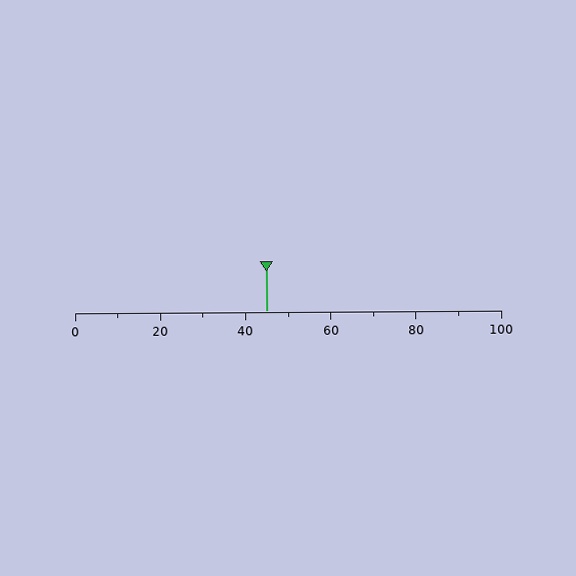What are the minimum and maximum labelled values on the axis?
The axis runs from 0 to 100.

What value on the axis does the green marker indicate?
The marker indicates approximately 45.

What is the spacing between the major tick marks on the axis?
The major ticks are spaced 20 apart.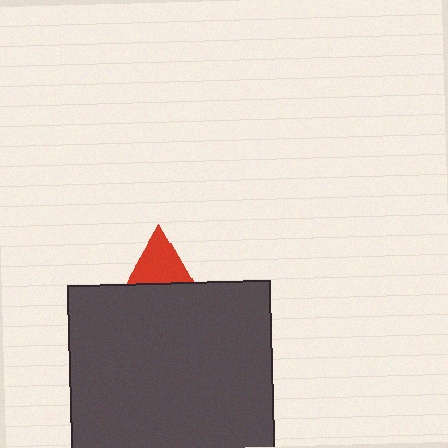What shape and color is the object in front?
The object in front is a dark gray square.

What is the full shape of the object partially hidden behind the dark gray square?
The partially hidden object is a red triangle.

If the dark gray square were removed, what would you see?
You would see the complete red triangle.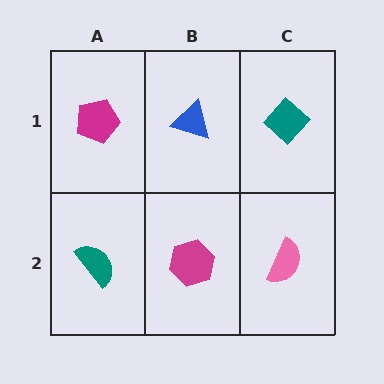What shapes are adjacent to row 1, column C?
A pink semicircle (row 2, column C), a blue triangle (row 1, column B).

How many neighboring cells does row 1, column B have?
3.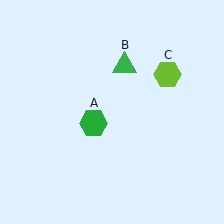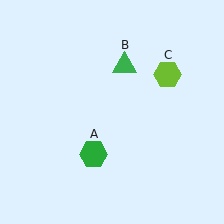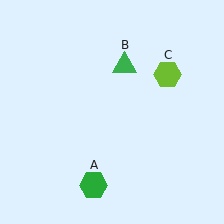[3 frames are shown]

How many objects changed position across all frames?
1 object changed position: green hexagon (object A).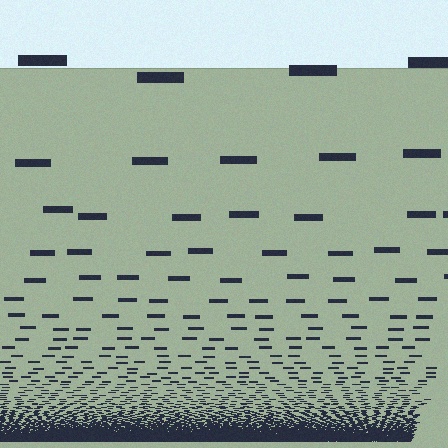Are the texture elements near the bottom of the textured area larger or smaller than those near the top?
Smaller. The gradient is inverted — elements near the bottom are smaller and denser.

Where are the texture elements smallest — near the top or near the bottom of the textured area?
Near the bottom.